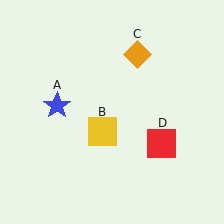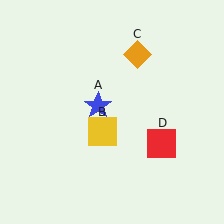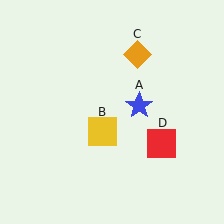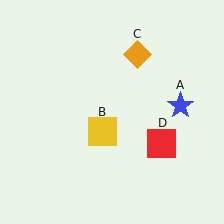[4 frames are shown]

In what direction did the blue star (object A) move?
The blue star (object A) moved right.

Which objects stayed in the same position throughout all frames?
Yellow square (object B) and orange diamond (object C) and red square (object D) remained stationary.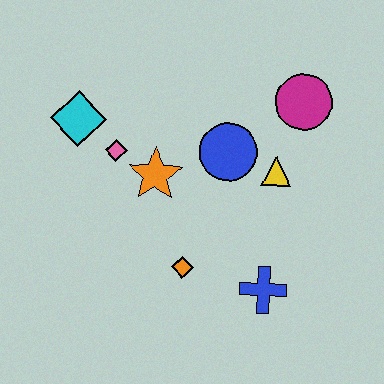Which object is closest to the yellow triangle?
The blue circle is closest to the yellow triangle.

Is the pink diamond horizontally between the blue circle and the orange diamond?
No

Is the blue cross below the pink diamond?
Yes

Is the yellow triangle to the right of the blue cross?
Yes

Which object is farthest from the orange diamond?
The magenta circle is farthest from the orange diamond.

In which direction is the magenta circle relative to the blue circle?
The magenta circle is to the right of the blue circle.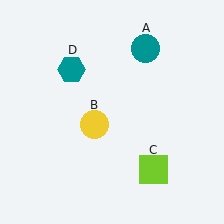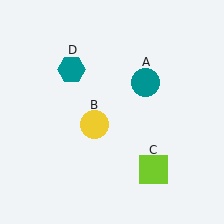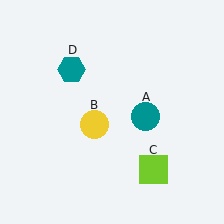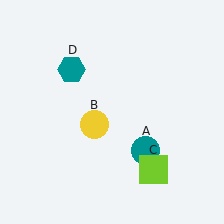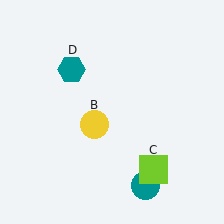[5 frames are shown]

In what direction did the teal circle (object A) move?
The teal circle (object A) moved down.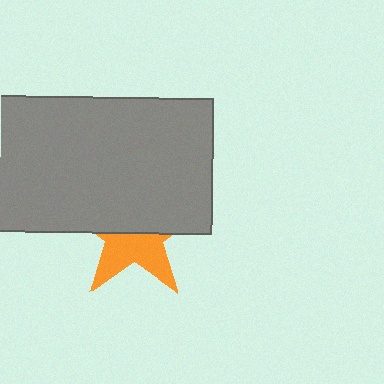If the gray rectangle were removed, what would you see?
You would see the complete orange star.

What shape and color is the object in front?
The object in front is a gray rectangle.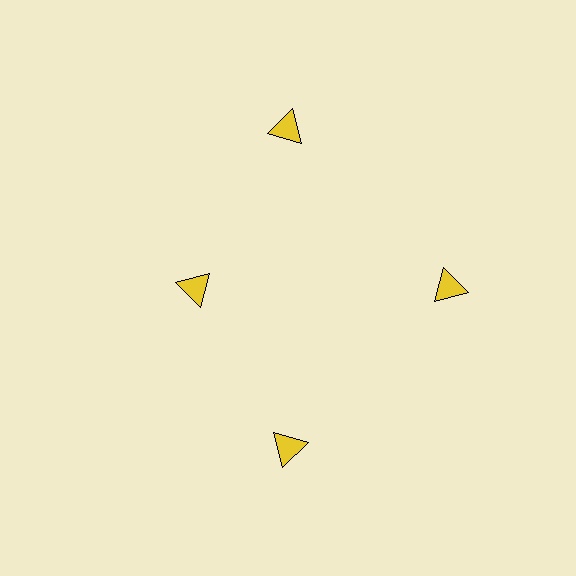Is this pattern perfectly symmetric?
No. The 4 yellow triangles are arranged in a ring, but one element near the 9 o'clock position is pulled inward toward the center, breaking the 4-fold rotational symmetry.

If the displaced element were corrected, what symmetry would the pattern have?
It would have 4-fold rotational symmetry — the pattern would map onto itself every 90 degrees.